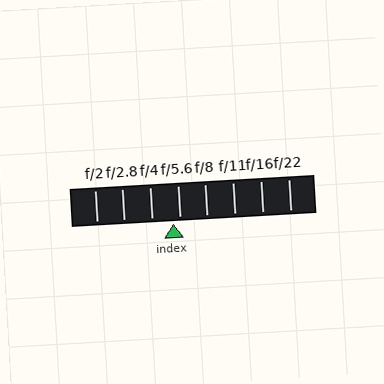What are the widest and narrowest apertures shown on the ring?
The widest aperture shown is f/2 and the narrowest is f/22.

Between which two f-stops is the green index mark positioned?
The index mark is between f/4 and f/5.6.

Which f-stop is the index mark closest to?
The index mark is closest to f/5.6.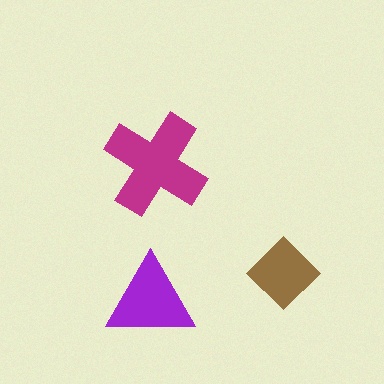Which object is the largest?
The magenta cross.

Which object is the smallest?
The brown diamond.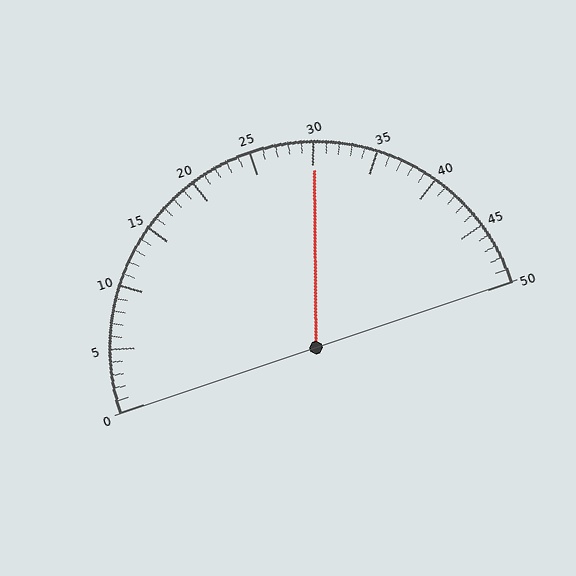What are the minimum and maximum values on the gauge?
The gauge ranges from 0 to 50.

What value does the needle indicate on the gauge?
The needle indicates approximately 30.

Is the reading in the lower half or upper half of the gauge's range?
The reading is in the upper half of the range (0 to 50).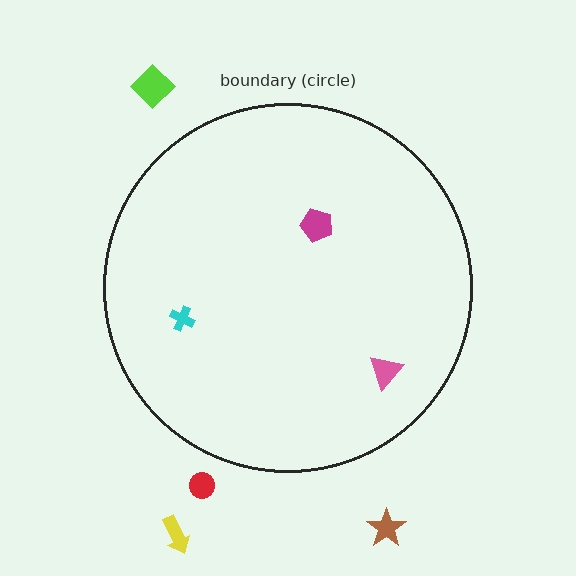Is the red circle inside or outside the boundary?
Outside.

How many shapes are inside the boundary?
3 inside, 4 outside.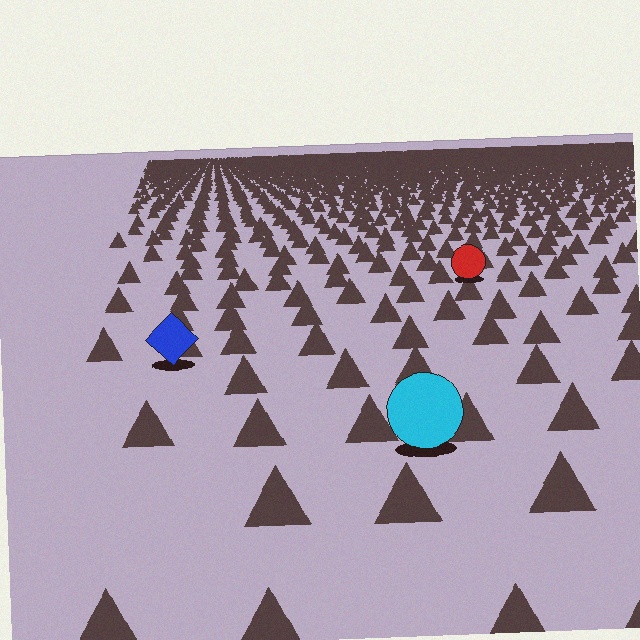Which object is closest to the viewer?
The cyan circle is closest. The texture marks near it are larger and more spread out.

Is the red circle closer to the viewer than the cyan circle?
No. The cyan circle is closer — you can tell from the texture gradient: the ground texture is coarser near it.